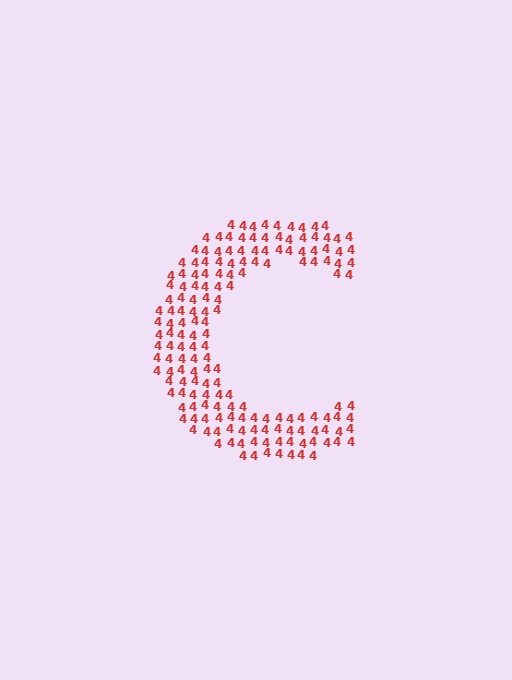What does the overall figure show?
The overall figure shows the letter C.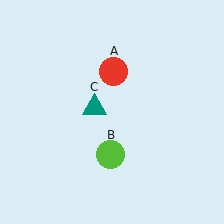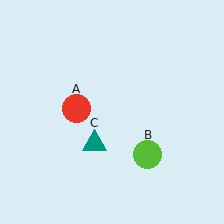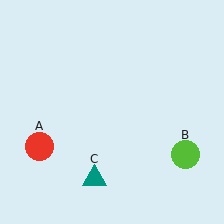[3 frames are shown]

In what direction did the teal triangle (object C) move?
The teal triangle (object C) moved down.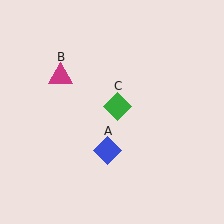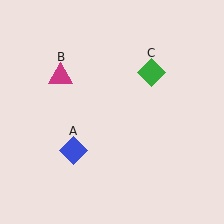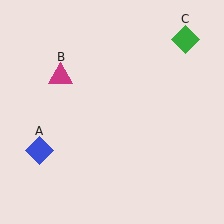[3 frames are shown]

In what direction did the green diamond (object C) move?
The green diamond (object C) moved up and to the right.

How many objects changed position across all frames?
2 objects changed position: blue diamond (object A), green diamond (object C).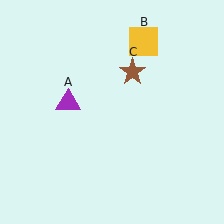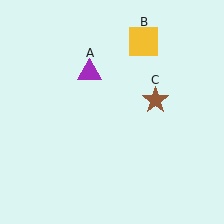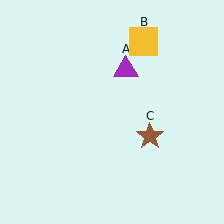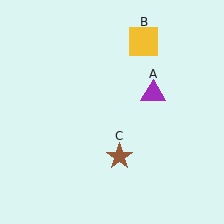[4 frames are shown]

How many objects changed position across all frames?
2 objects changed position: purple triangle (object A), brown star (object C).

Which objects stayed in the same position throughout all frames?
Yellow square (object B) remained stationary.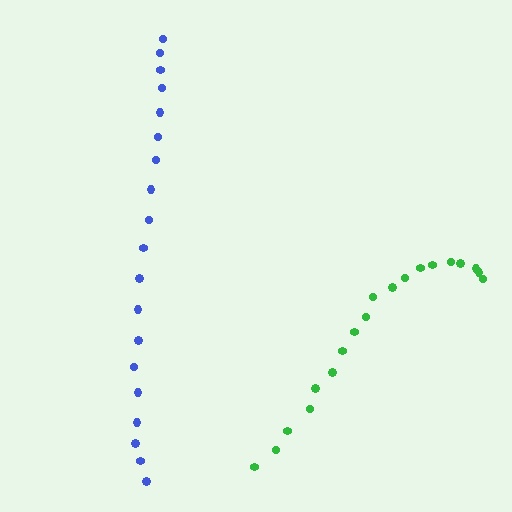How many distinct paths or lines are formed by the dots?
There are 2 distinct paths.